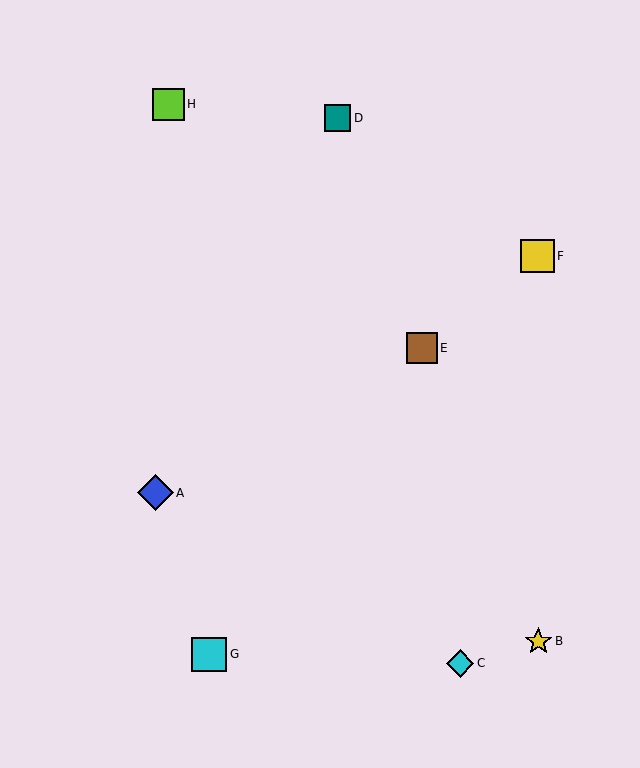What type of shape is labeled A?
Shape A is a blue diamond.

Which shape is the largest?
The blue diamond (labeled A) is the largest.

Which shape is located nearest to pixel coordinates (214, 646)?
The cyan square (labeled G) at (209, 654) is nearest to that location.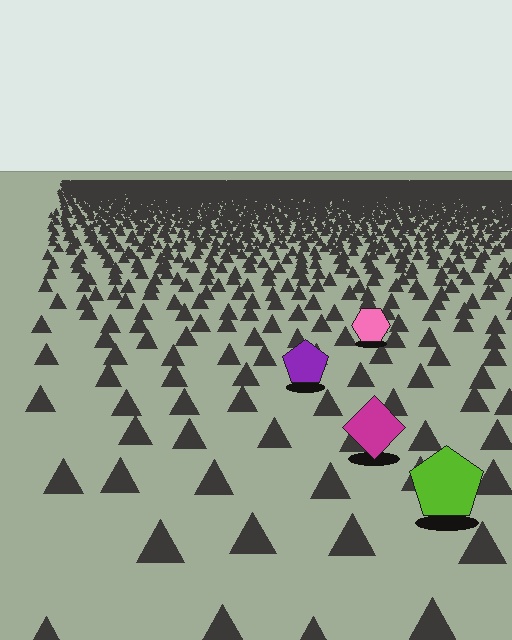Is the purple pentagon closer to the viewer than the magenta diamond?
No. The magenta diamond is closer — you can tell from the texture gradient: the ground texture is coarser near it.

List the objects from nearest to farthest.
From nearest to farthest: the lime pentagon, the magenta diamond, the purple pentagon, the pink hexagon.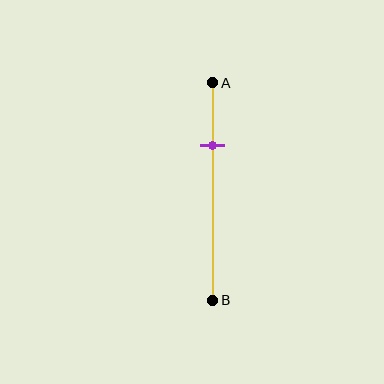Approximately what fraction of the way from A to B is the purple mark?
The purple mark is approximately 30% of the way from A to B.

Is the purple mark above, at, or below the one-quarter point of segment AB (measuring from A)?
The purple mark is below the one-quarter point of segment AB.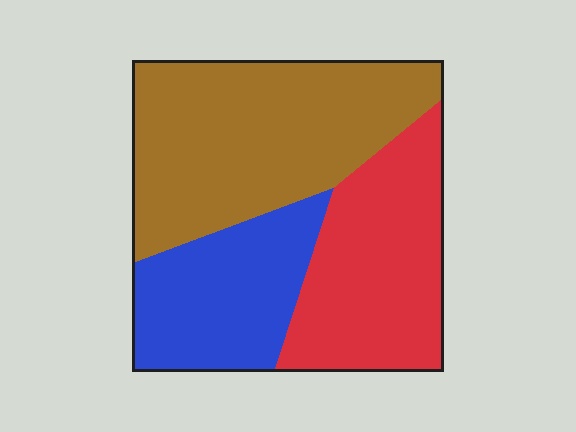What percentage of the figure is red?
Red takes up between a sixth and a third of the figure.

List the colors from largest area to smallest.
From largest to smallest: brown, red, blue.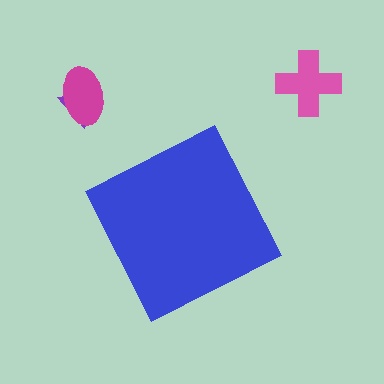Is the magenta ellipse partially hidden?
No, the magenta ellipse is fully visible.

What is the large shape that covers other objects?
A blue diamond.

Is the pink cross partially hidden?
No, the pink cross is fully visible.